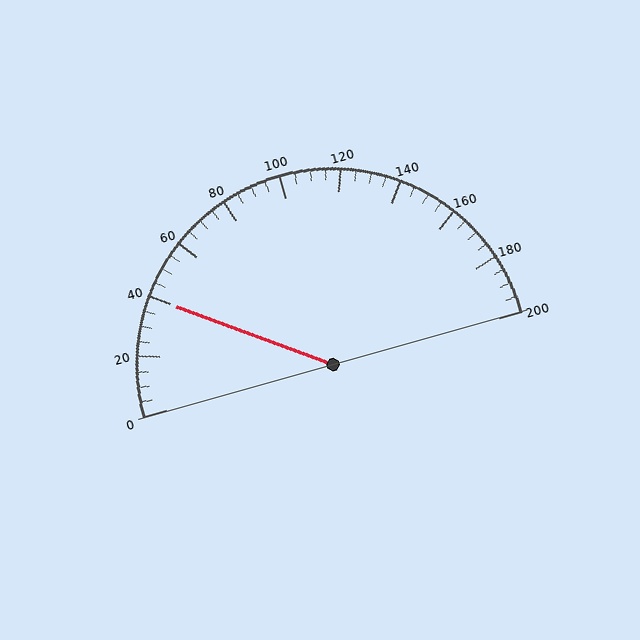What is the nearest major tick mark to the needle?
The nearest major tick mark is 40.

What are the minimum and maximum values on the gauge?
The gauge ranges from 0 to 200.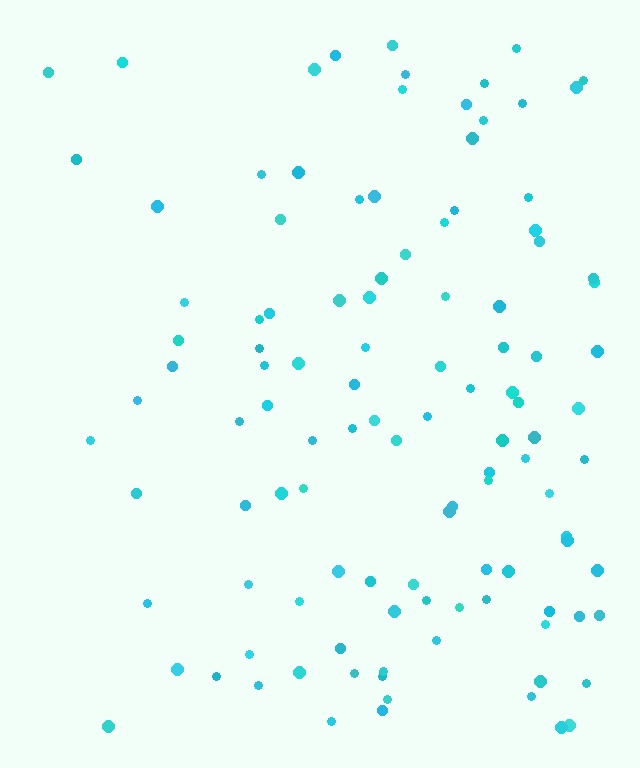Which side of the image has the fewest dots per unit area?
The left.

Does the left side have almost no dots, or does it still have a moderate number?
Still a moderate number, just noticeably fewer than the right.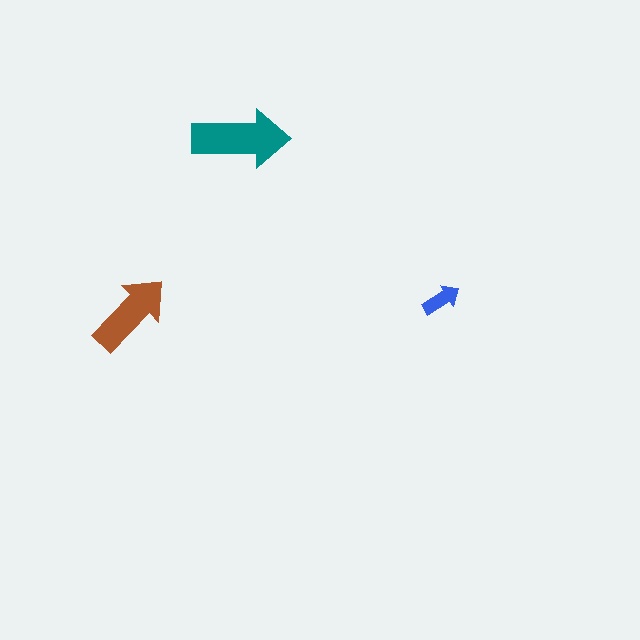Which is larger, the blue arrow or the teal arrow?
The teal one.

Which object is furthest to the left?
The brown arrow is leftmost.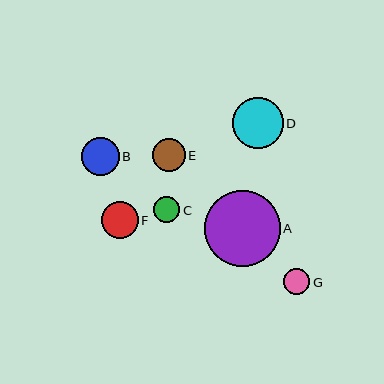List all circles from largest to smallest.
From largest to smallest: A, D, B, F, E, G, C.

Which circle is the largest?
Circle A is the largest with a size of approximately 76 pixels.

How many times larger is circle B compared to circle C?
Circle B is approximately 1.5 times the size of circle C.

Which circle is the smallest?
Circle C is the smallest with a size of approximately 26 pixels.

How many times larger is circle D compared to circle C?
Circle D is approximately 2.0 times the size of circle C.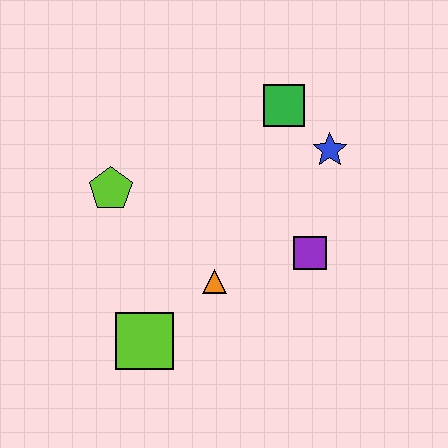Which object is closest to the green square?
The blue star is closest to the green square.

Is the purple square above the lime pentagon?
No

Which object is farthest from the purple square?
The lime pentagon is farthest from the purple square.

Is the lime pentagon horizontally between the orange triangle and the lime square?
No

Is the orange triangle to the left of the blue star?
Yes